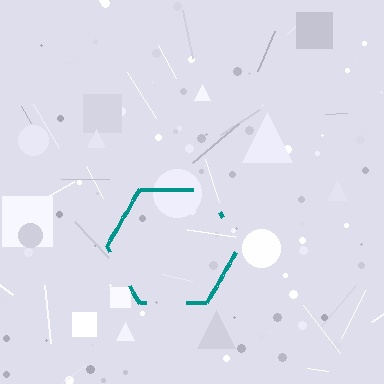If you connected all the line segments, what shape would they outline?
They would outline a hexagon.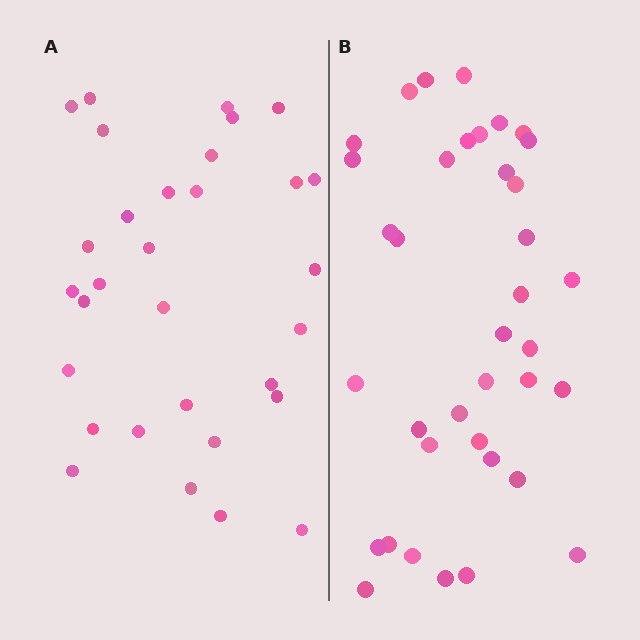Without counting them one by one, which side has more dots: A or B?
Region B (the right region) has more dots.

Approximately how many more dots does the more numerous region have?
Region B has about 6 more dots than region A.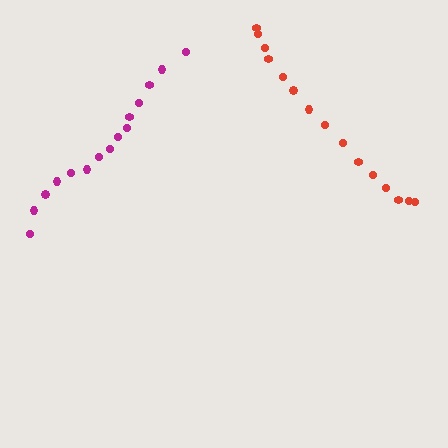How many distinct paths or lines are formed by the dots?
There are 2 distinct paths.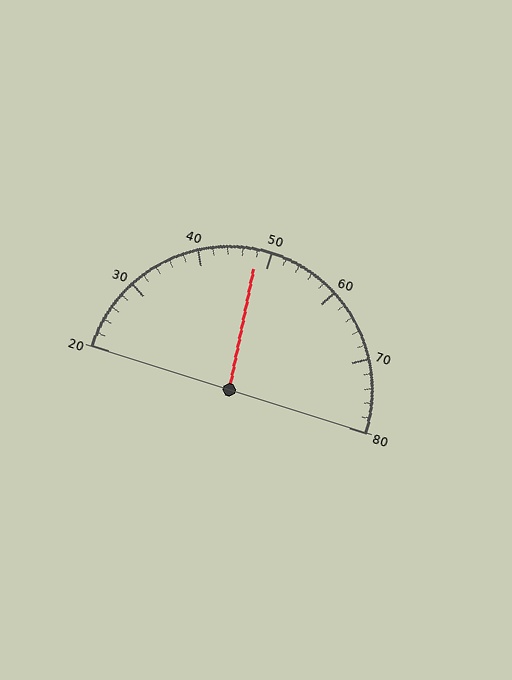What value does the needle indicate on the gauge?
The needle indicates approximately 48.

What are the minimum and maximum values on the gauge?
The gauge ranges from 20 to 80.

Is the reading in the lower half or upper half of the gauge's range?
The reading is in the lower half of the range (20 to 80).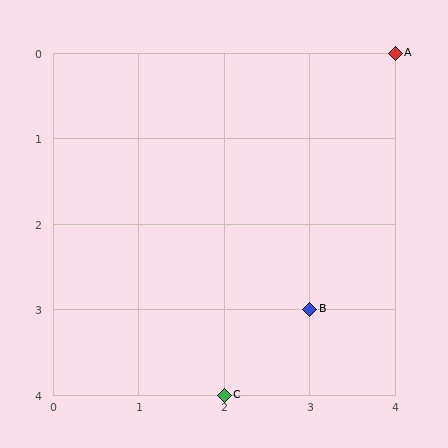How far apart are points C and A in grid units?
Points C and A are 2 columns and 4 rows apart (about 4.5 grid units diagonally).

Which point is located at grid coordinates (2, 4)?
Point C is at (2, 4).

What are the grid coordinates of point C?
Point C is at grid coordinates (2, 4).